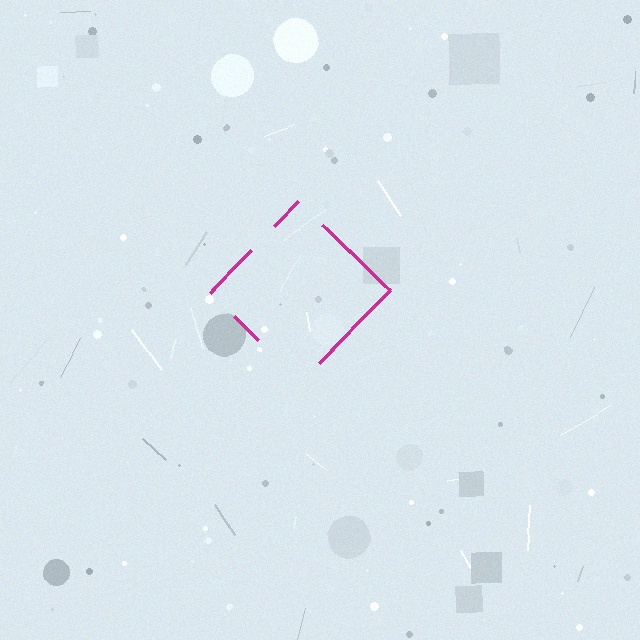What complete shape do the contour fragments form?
The contour fragments form a diamond.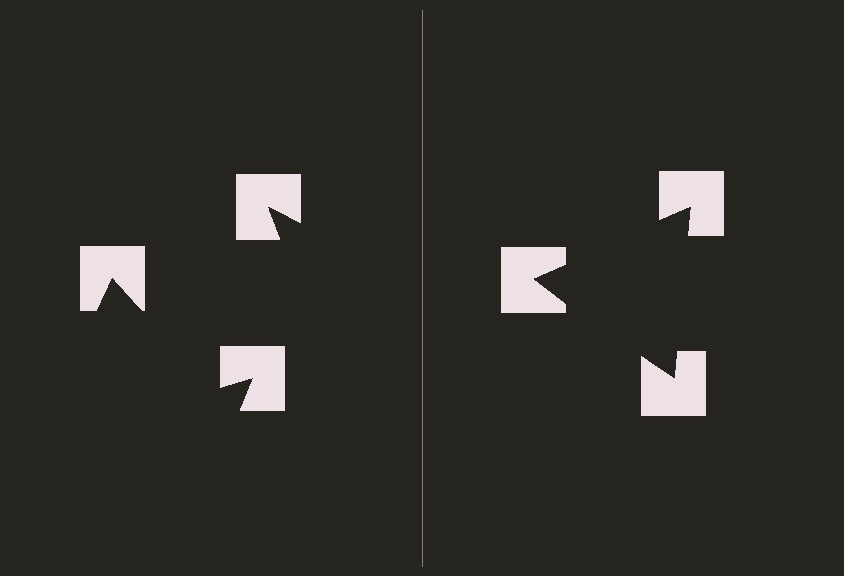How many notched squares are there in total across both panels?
6 — 3 on each side.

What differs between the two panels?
The notched squares are positioned identically on both sides; only the wedge orientations differ. On the right they align to a triangle; on the left they are misaligned.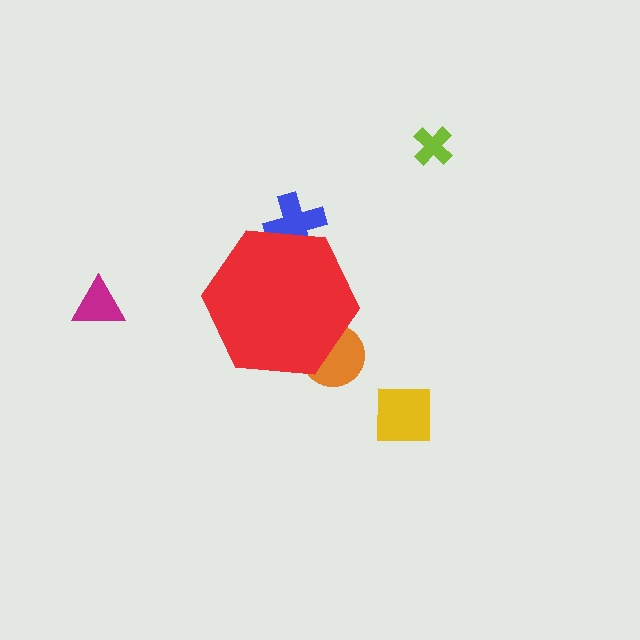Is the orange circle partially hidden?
Yes, the orange circle is partially hidden behind the red hexagon.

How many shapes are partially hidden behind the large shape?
2 shapes are partially hidden.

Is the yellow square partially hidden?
No, the yellow square is fully visible.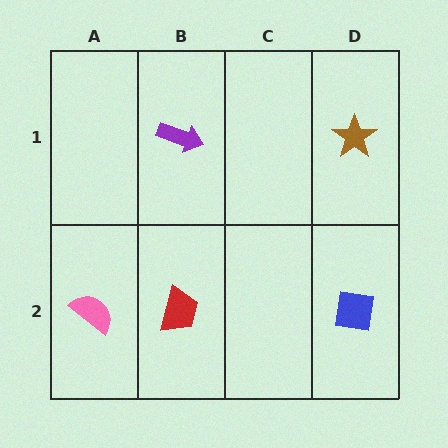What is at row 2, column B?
A red trapezoid.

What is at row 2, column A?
A pink semicircle.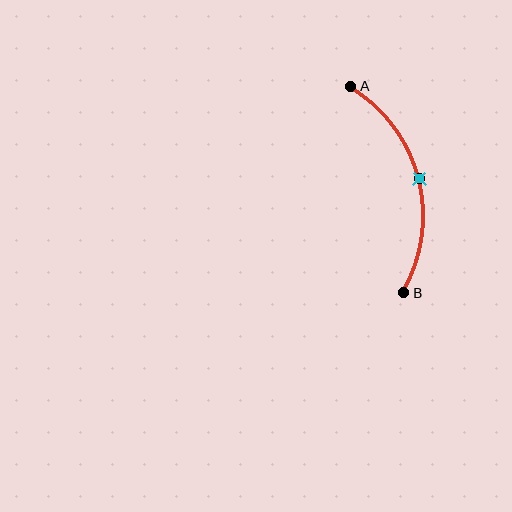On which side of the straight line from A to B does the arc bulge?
The arc bulges to the right of the straight line connecting A and B.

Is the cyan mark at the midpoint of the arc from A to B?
Yes. The cyan mark lies on the arc at equal arc-length from both A and B — it is the arc midpoint.